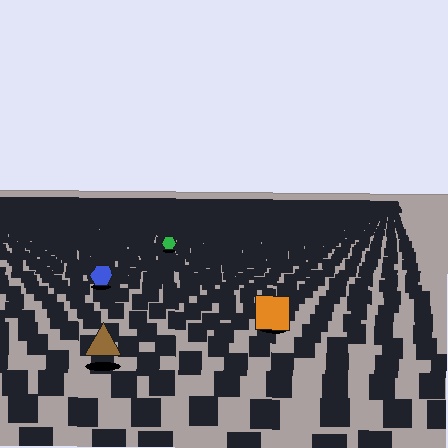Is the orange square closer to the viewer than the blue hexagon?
Yes. The orange square is closer — you can tell from the texture gradient: the ground texture is coarser near it.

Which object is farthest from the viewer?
The green hexagon is farthest from the viewer. It appears smaller and the ground texture around it is denser.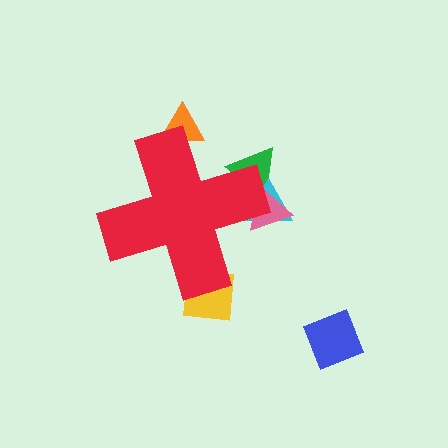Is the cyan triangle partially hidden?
Yes, the cyan triangle is partially hidden behind the red cross.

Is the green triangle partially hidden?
Yes, the green triangle is partially hidden behind the red cross.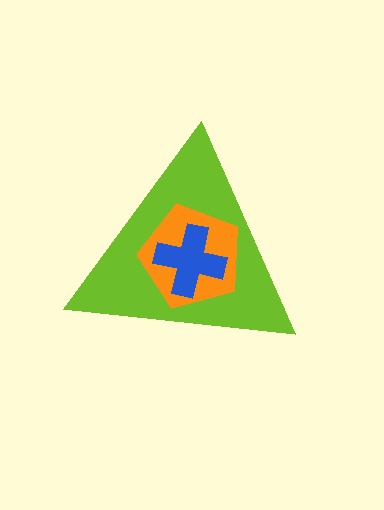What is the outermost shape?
The lime triangle.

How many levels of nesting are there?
3.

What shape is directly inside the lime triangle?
The orange pentagon.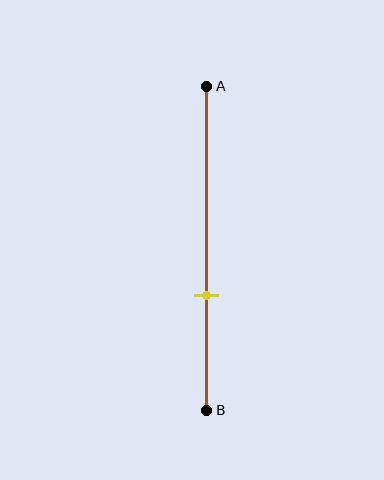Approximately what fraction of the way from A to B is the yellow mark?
The yellow mark is approximately 65% of the way from A to B.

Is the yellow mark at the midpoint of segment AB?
No, the mark is at about 65% from A, not at the 50% midpoint.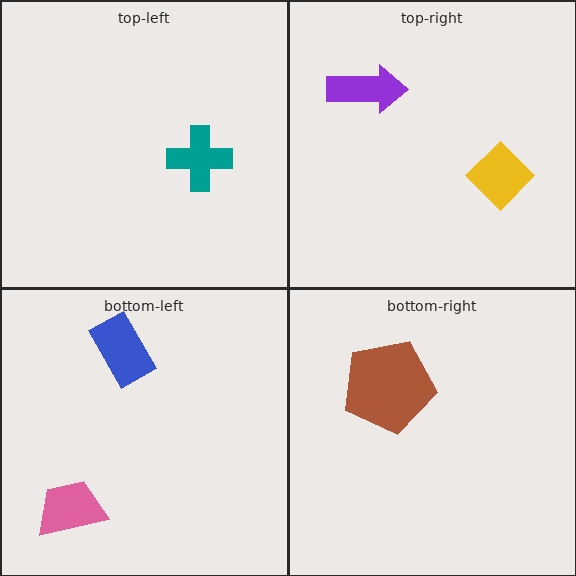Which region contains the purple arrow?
The top-right region.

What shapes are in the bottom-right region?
The brown pentagon.